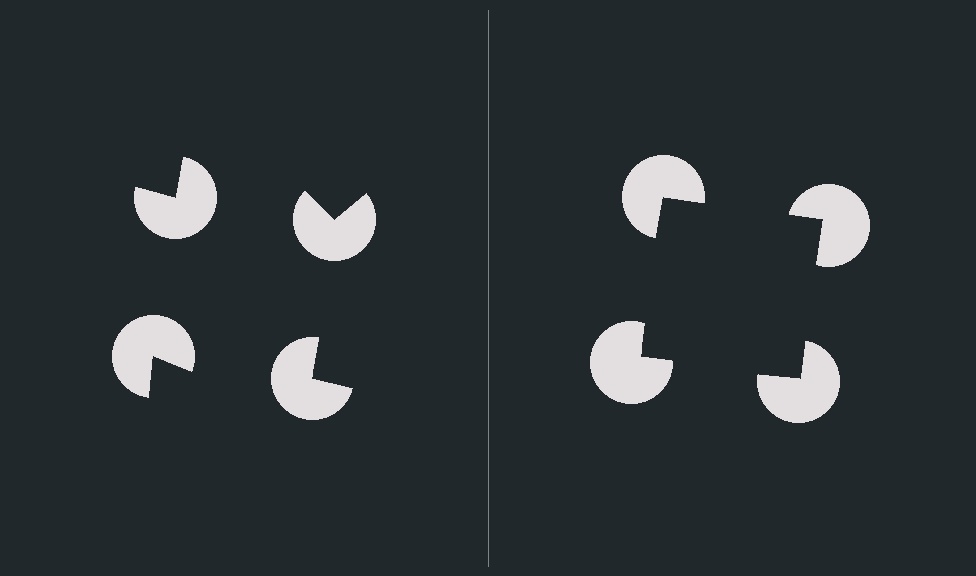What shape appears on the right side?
An illusory square.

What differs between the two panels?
The pac-man discs are positioned identically on both sides; only the wedge orientations differ. On the right they align to a square; on the left they are misaligned.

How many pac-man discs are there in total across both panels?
8 — 4 on each side.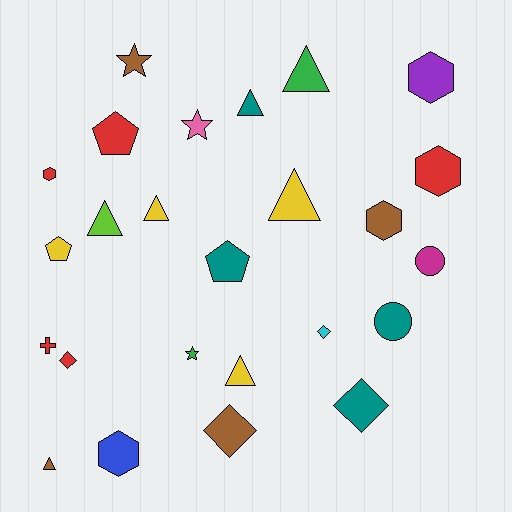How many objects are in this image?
There are 25 objects.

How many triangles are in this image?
There are 7 triangles.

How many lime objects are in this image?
There is 1 lime object.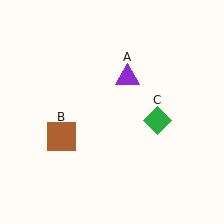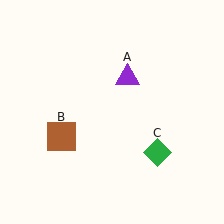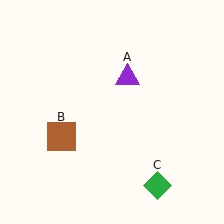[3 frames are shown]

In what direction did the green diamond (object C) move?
The green diamond (object C) moved down.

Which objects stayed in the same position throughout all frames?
Purple triangle (object A) and brown square (object B) remained stationary.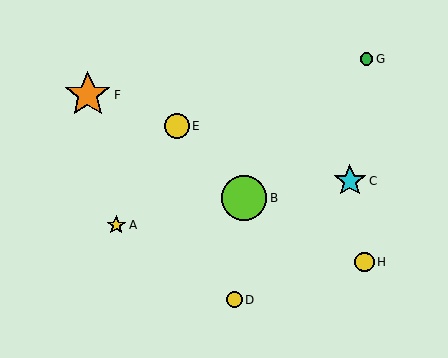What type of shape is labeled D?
Shape D is a yellow circle.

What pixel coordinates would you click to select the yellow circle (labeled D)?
Click at (234, 300) to select the yellow circle D.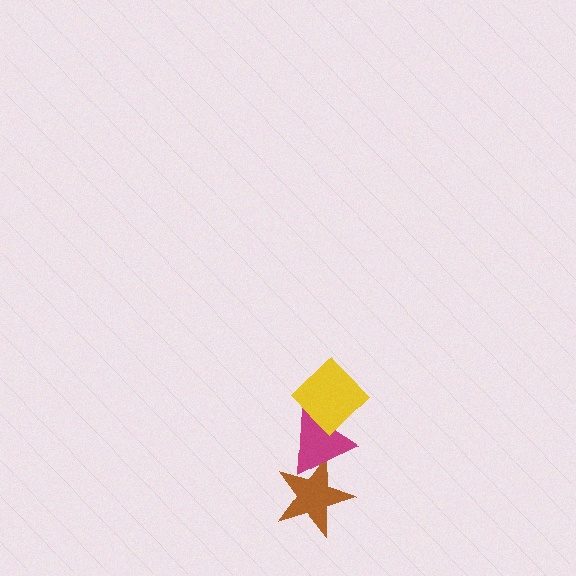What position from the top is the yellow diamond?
The yellow diamond is 1st from the top.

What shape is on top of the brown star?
The magenta triangle is on top of the brown star.